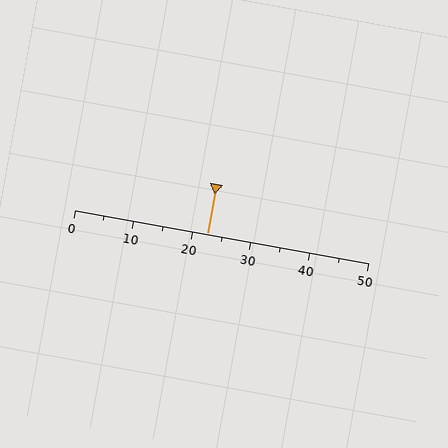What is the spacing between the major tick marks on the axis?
The major ticks are spaced 10 apart.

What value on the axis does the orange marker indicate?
The marker indicates approximately 22.5.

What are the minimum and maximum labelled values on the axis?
The axis runs from 0 to 50.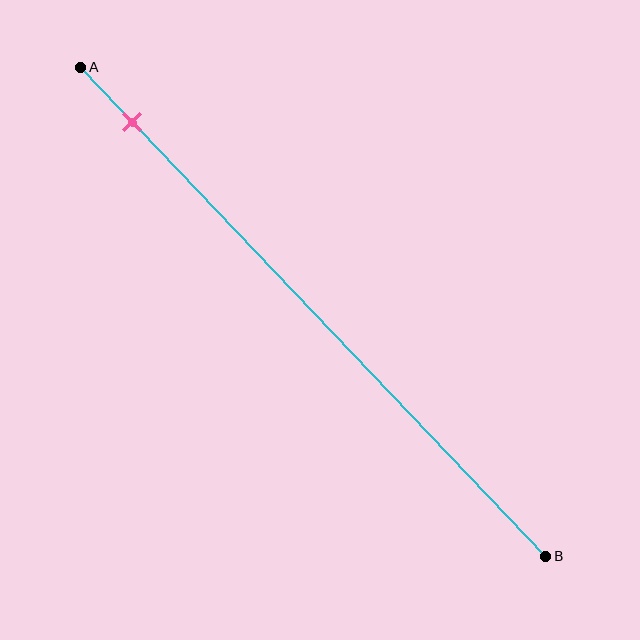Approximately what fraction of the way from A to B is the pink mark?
The pink mark is approximately 10% of the way from A to B.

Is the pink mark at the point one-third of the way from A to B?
No, the mark is at about 10% from A, not at the 33% one-third point.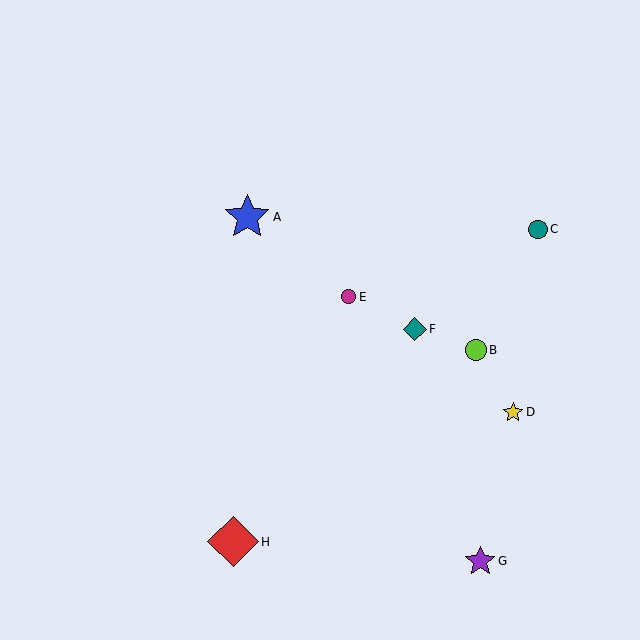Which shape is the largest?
The red diamond (labeled H) is the largest.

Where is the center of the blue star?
The center of the blue star is at (247, 217).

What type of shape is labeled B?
Shape B is a lime circle.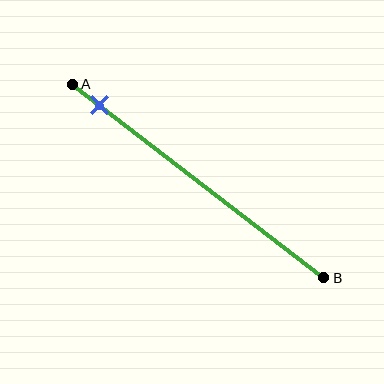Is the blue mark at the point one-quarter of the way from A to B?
No, the mark is at about 10% from A, not at the 25% one-quarter point.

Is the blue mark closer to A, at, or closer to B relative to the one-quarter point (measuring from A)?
The blue mark is closer to point A than the one-quarter point of segment AB.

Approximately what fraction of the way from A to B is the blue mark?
The blue mark is approximately 10% of the way from A to B.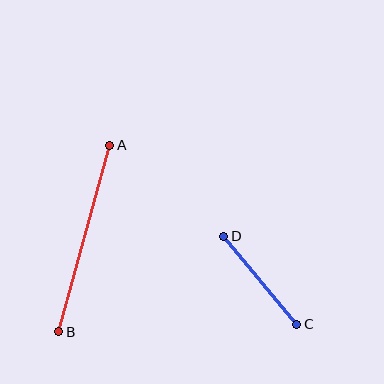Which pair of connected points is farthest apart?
Points A and B are farthest apart.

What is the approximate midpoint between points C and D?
The midpoint is at approximately (260, 280) pixels.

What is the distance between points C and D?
The distance is approximately 114 pixels.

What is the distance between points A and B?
The distance is approximately 193 pixels.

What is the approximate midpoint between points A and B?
The midpoint is at approximately (84, 239) pixels.